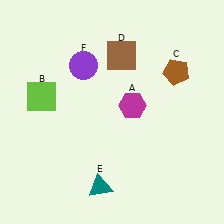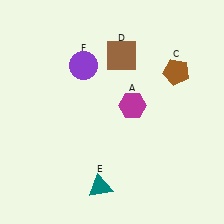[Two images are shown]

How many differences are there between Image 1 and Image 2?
There is 1 difference between the two images.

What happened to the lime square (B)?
The lime square (B) was removed in Image 2. It was in the top-left area of Image 1.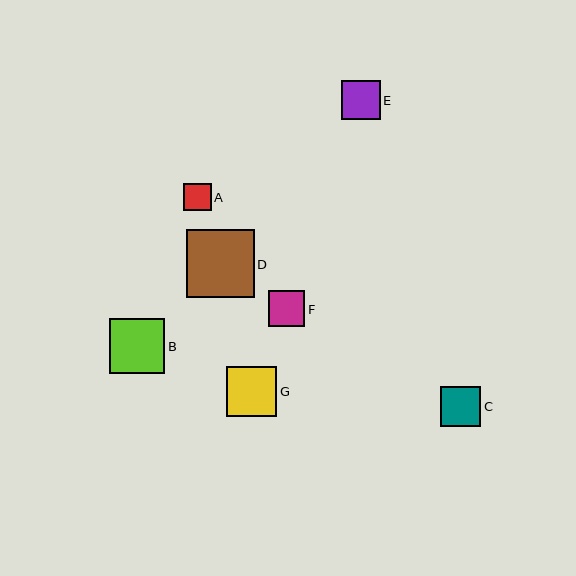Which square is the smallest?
Square A is the smallest with a size of approximately 27 pixels.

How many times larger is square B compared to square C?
Square B is approximately 1.4 times the size of square C.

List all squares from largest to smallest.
From largest to smallest: D, B, G, C, E, F, A.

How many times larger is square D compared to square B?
Square D is approximately 1.2 times the size of square B.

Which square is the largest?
Square D is the largest with a size of approximately 68 pixels.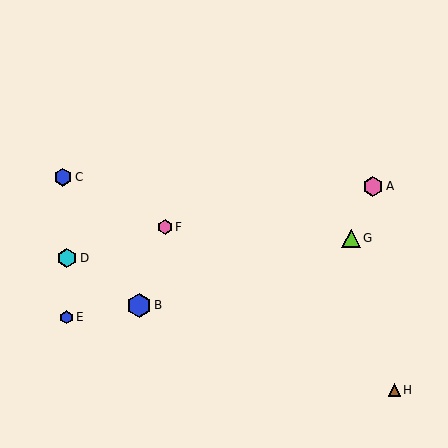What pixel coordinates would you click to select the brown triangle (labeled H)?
Click at (394, 390) to select the brown triangle H.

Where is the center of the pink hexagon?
The center of the pink hexagon is at (165, 227).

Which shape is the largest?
The blue hexagon (labeled B) is the largest.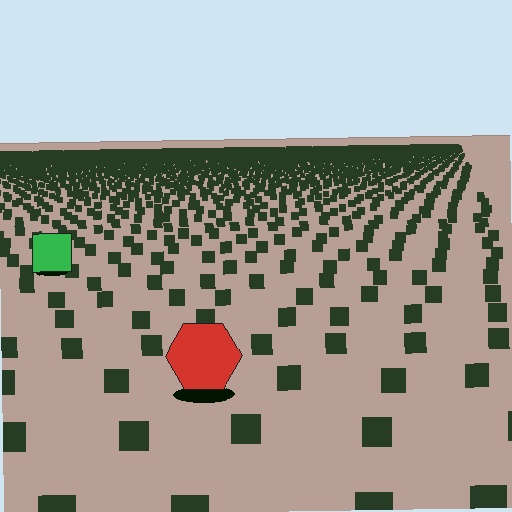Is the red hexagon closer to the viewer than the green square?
Yes. The red hexagon is closer — you can tell from the texture gradient: the ground texture is coarser near it.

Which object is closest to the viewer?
The red hexagon is closest. The texture marks near it are larger and more spread out.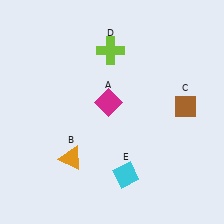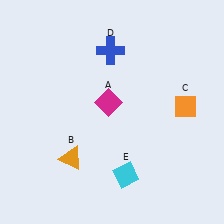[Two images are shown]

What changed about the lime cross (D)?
In Image 1, D is lime. In Image 2, it changed to blue.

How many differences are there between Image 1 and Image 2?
There are 2 differences between the two images.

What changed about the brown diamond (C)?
In Image 1, C is brown. In Image 2, it changed to orange.